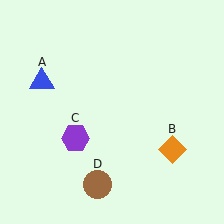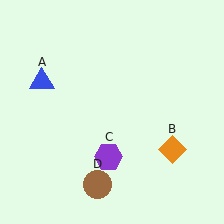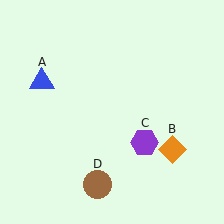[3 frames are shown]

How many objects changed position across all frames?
1 object changed position: purple hexagon (object C).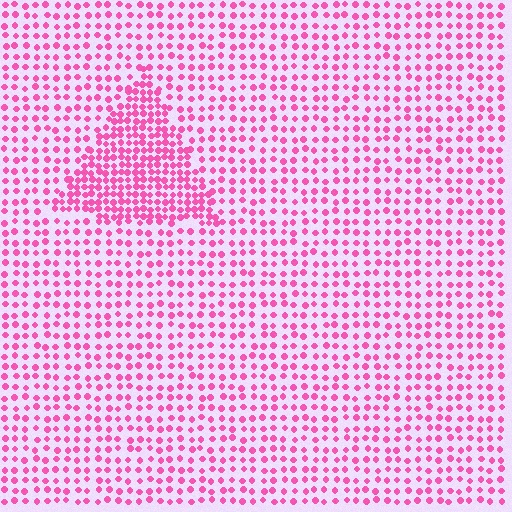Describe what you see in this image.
The image contains small pink elements arranged at two different densities. A triangle-shaped region is visible where the elements are more densely packed than the surrounding area.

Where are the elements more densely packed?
The elements are more densely packed inside the triangle boundary.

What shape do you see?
I see a triangle.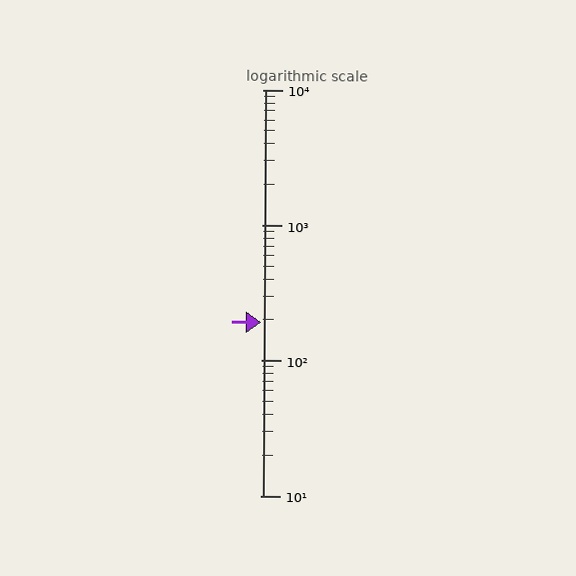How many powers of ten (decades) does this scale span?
The scale spans 3 decades, from 10 to 10000.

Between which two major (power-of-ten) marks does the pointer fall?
The pointer is between 100 and 1000.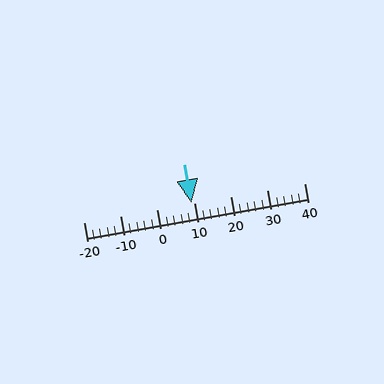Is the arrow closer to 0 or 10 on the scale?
The arrow is closer to 10.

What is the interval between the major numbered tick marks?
The major tick marks are spaced 10 units apart.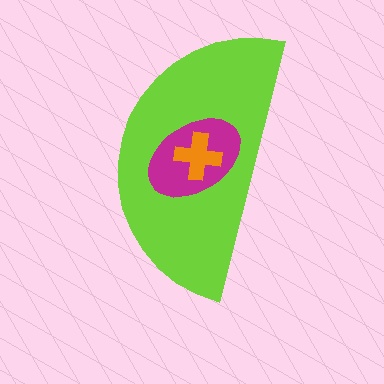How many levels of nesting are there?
3.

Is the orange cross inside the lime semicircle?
Yes.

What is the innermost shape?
The orange cross.